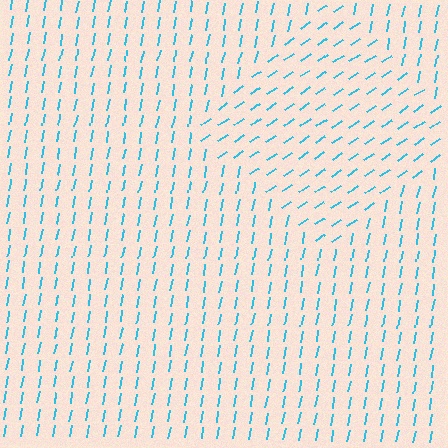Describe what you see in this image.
The image is filled with small cyan line segments. A diamond region in the image has lines oriented differently from the surrounding lines, creating a visible texture boundary.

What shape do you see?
I see a diamond.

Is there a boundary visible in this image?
Yes, there is a texture boundary formed by a change in line orientation.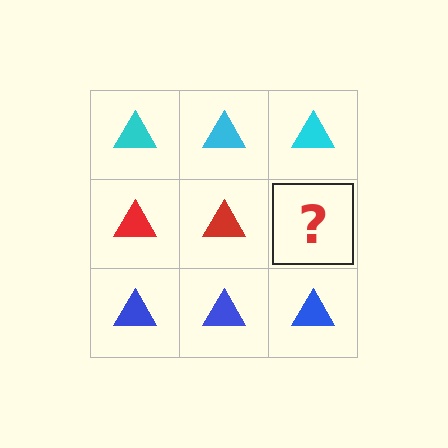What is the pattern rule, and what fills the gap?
The rule is that each row has a consistent color. The gap should be filled with a red triangle.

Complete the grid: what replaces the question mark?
The question mark should be replaced with a red triangle.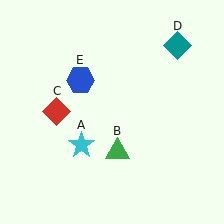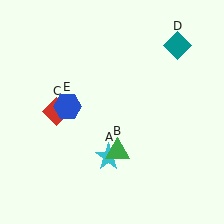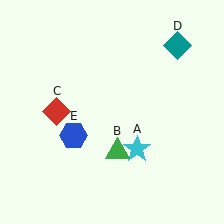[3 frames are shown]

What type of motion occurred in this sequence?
The cyan star (object A), blue hexagon (object E) rotated counterclockwise around the center of the scene.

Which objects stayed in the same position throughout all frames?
Green triangle (object B) and red diamond (object C) and teal diamond (object D) remained stationary.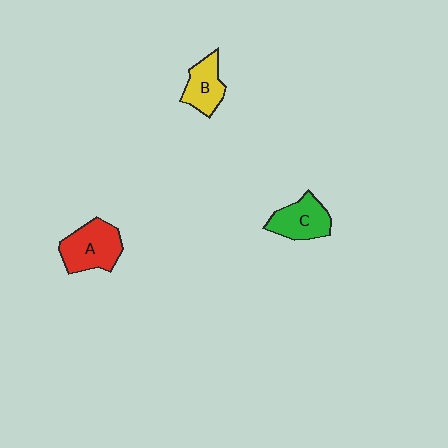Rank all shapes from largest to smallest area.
From largest to smallest: A (red), C (green), B (yellow).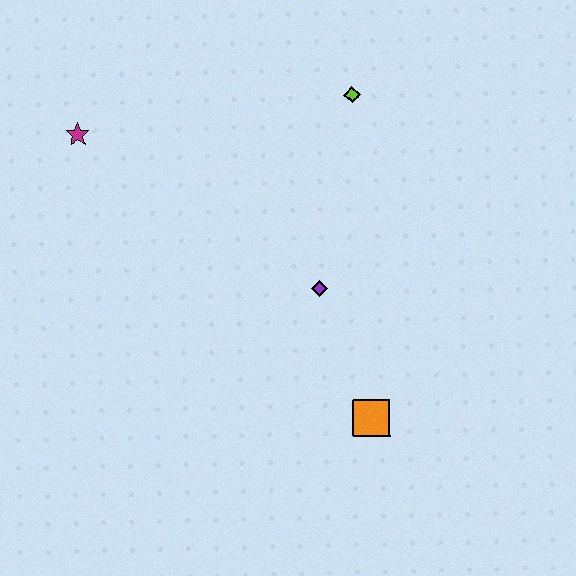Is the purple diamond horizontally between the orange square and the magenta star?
Yes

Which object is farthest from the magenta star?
The orange square is farthest from the magenta star.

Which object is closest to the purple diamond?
The orange square is closest to the purple diamond.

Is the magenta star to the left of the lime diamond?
Yes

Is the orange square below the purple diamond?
Yes